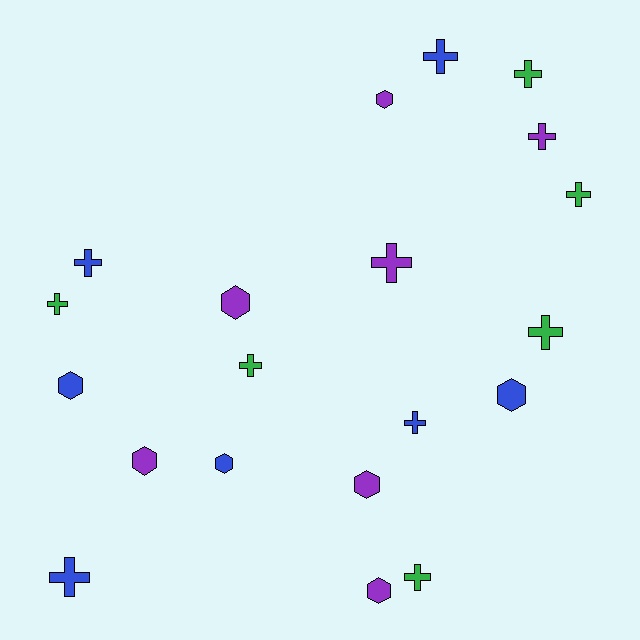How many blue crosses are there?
There are 4 blue crosses.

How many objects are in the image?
There are 20 objects.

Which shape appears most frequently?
Cross, with 12 objects.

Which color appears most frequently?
Purple, with 7 objects.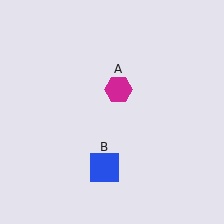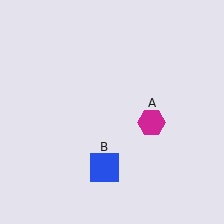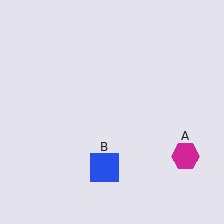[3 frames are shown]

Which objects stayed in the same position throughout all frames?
Blue square (object B) remained stationary.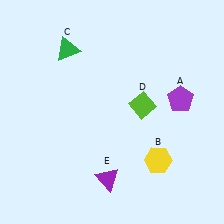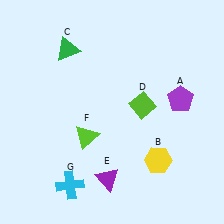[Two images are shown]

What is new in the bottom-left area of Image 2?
A lime triangle (F) was added in the bottom-left area of Image 2.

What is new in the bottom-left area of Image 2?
A cyan cross (G) was added in the bottom-left area of Image 2.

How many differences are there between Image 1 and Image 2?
There are 2 differences between the two images.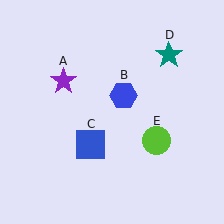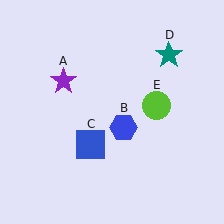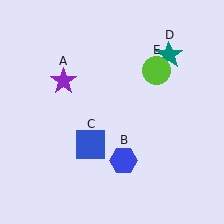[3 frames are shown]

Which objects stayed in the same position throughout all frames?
Purple star (object A) and blue square (object C) and teal star (object D) remained stationary.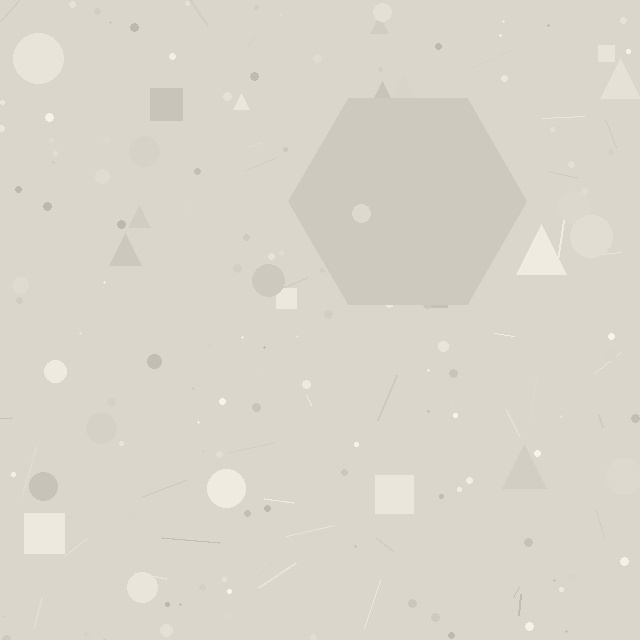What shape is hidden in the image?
A hexagon is hidden in the image.